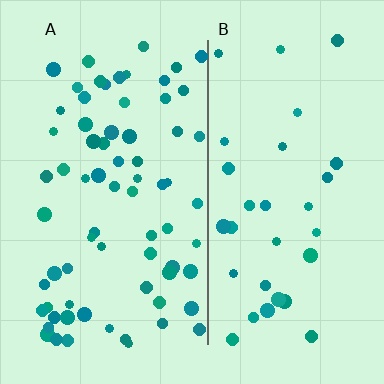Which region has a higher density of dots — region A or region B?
A (the left).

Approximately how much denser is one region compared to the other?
Approximately 2.2× — region A over region B.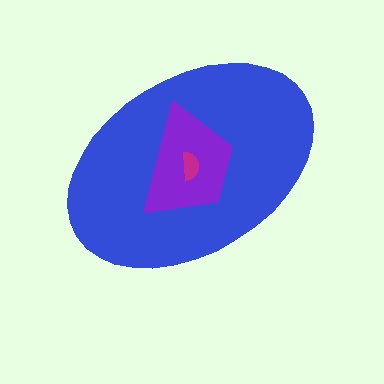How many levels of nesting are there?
3.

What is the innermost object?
The magenta semicircle.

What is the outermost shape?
The blue ellipse.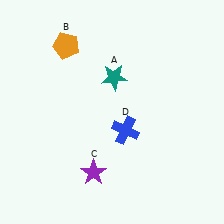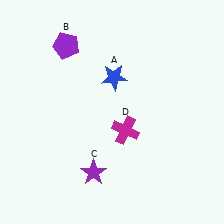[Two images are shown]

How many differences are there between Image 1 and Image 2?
There are 3 differences between the two images.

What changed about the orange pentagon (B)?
In Image 1, B is orange. In Image 2, it changed to purple.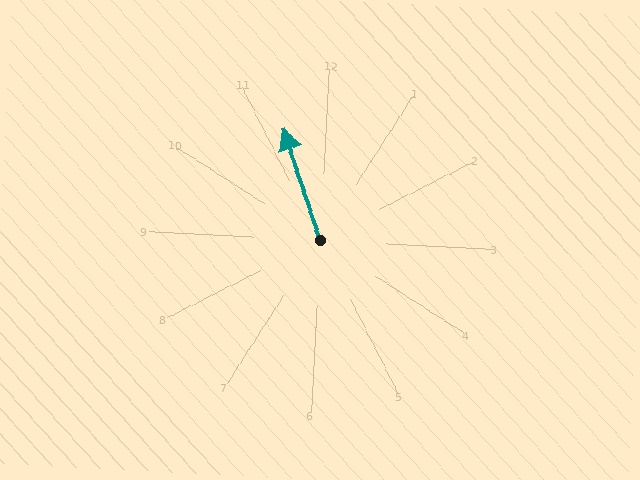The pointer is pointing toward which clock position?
Roughly 11 o'clock.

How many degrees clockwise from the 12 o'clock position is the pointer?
Approximately 339 degrees.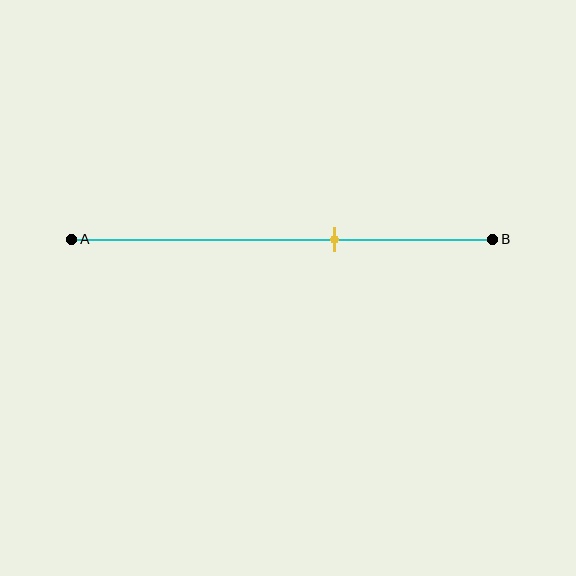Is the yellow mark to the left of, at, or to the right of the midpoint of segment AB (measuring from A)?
The yellow mark is to the right of the midpoint of segment AB.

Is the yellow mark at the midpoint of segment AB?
No, the mark is at about 60% from A, not at the 50% midpoint.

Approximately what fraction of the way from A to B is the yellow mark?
The yellow mark is approximately 60% of the way from A to B.